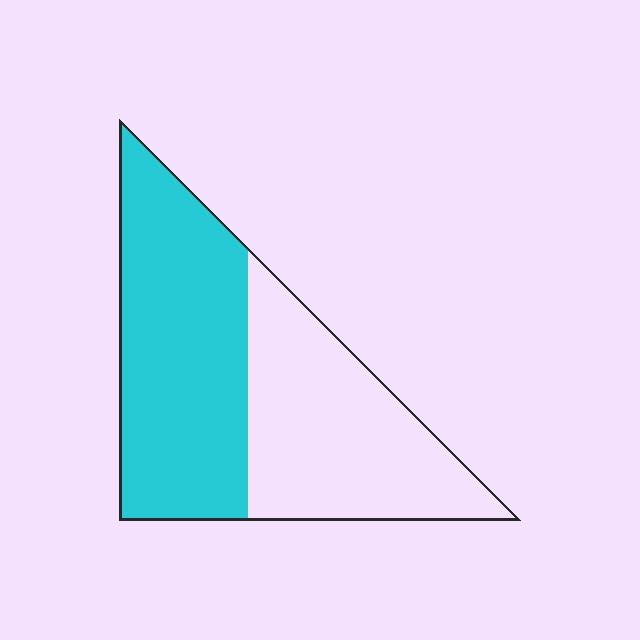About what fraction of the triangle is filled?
About one half (1/2).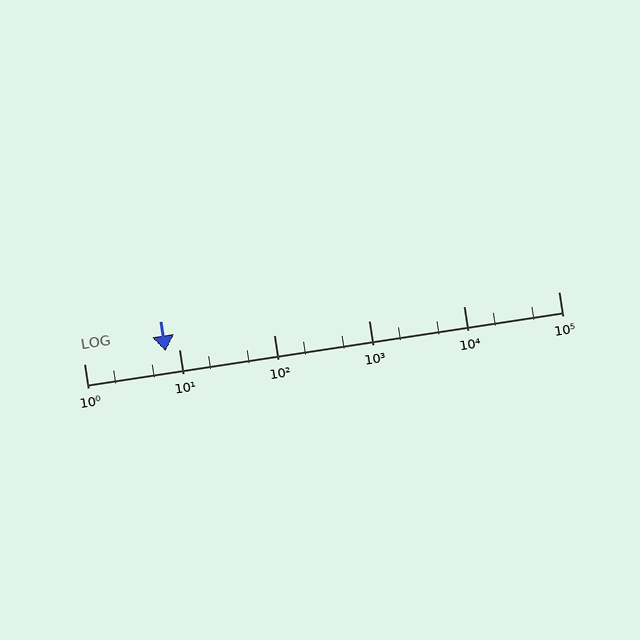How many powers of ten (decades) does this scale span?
The scale spans 5 decades, from 1 to 100000.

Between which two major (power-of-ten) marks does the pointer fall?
The pointer is between 1 and 10.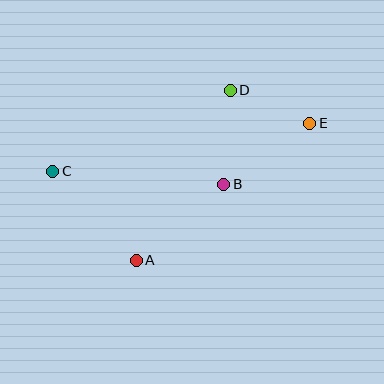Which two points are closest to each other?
Points D and E are closest to each other.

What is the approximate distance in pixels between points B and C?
The distance between B and C is approximately 171 pixels.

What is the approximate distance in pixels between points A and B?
The distance between A and B is approximately 116 pixels.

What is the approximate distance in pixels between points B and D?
The distance between B and D is approximately 94 pixels.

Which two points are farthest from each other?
Points C and E are farthest from each other.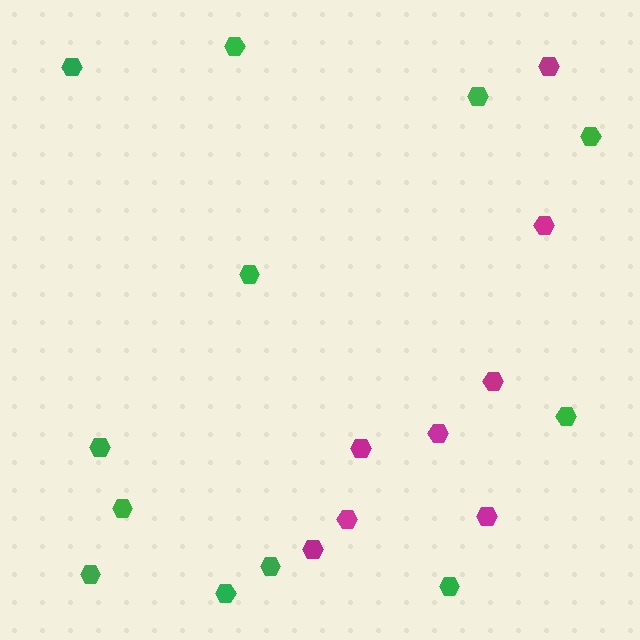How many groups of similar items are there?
There are 2 groups: one group of green hexagons (12) and one group of magenta hexagons (8).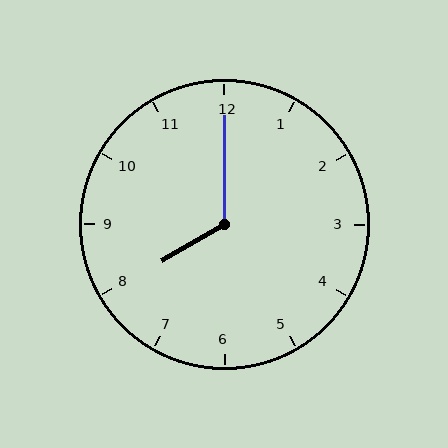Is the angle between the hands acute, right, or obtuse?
It is obtuse.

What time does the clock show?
8:00.